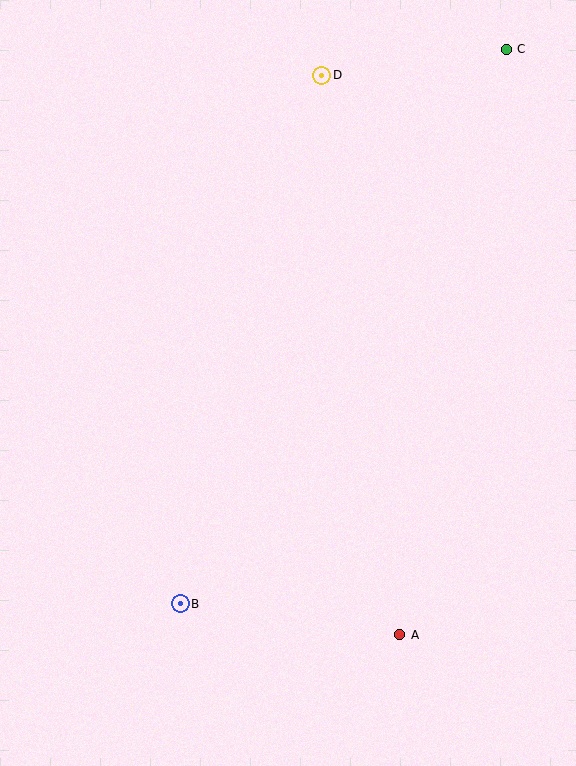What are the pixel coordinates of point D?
Point D is at (322, 75).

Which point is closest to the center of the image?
Point B at (180, 604) is closest to the center.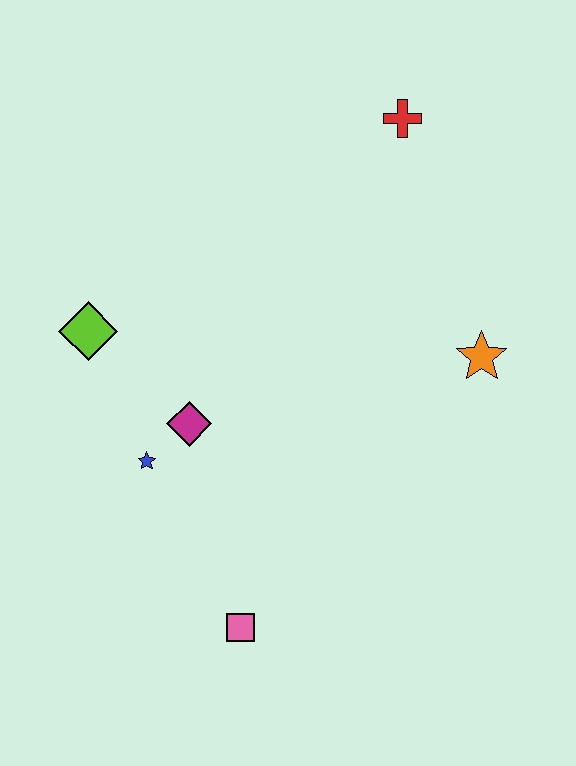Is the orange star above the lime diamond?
No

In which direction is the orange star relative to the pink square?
The orange star is above the pink square.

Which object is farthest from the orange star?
The lime diamond is farthest from the orange star.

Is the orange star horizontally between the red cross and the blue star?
No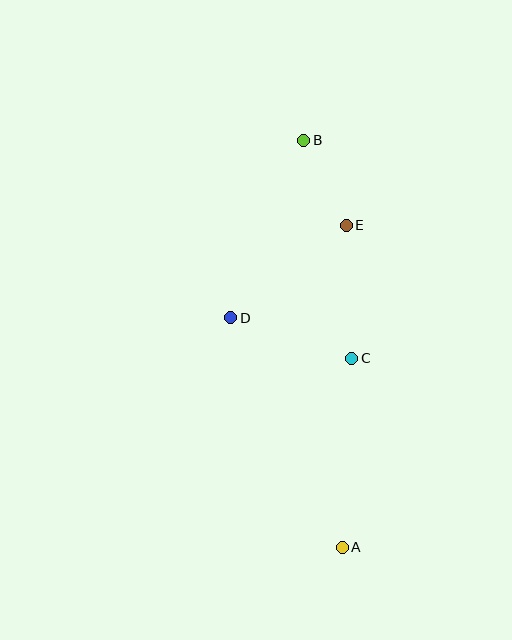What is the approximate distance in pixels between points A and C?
The distance between A and C is approximately 189 pixels.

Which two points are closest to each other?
Points B and E are closest to each other.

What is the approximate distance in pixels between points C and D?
The distance between C and D is approximately 127 pixels.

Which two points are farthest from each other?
Points A and B are farthest from each other.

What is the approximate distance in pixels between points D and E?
The distance between D and E is approximately 148 pixels.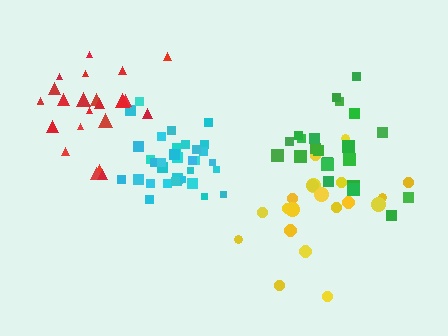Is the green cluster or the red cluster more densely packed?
Green.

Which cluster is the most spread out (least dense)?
Yellow.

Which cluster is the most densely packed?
Cyan.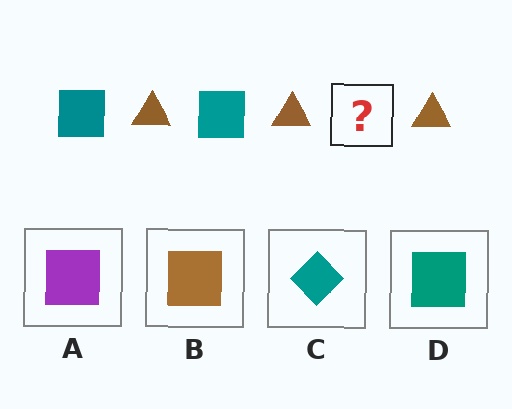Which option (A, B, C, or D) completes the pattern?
D.